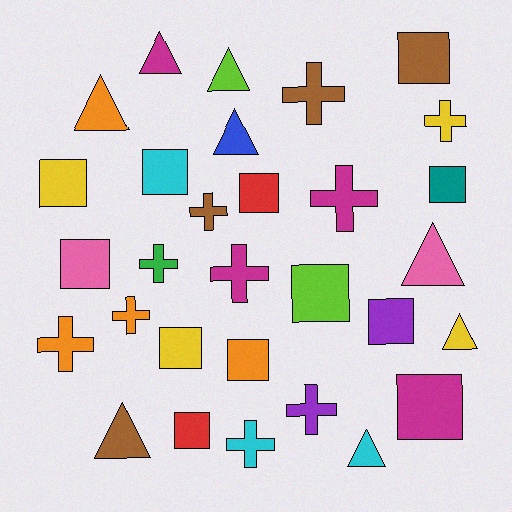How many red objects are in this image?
There are 2 red objects.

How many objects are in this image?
There are 30 objects.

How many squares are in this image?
There are 12 squares.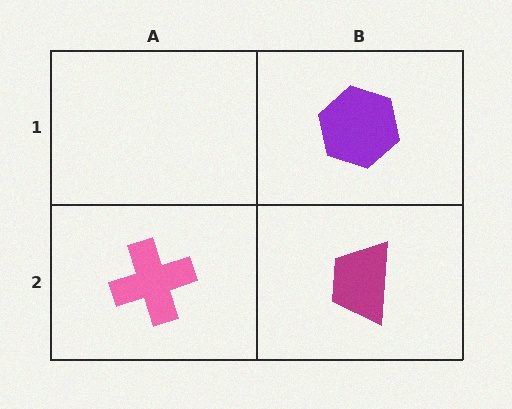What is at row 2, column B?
A magenta trapezoid.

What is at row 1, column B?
A purple hexagon.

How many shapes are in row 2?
2 shapes.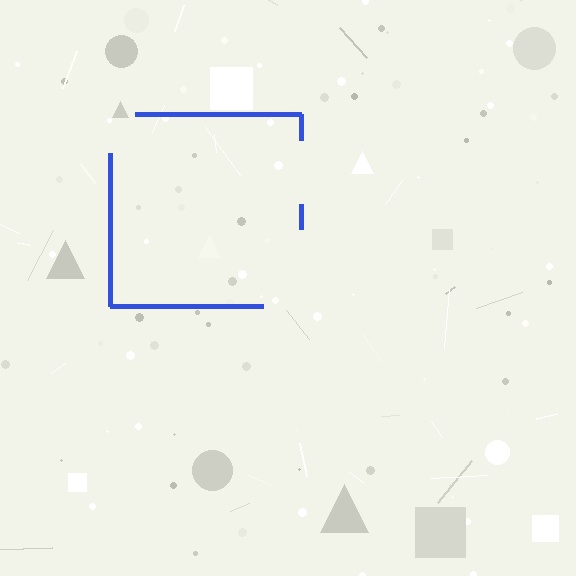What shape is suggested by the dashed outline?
The dashed outline suggests a square.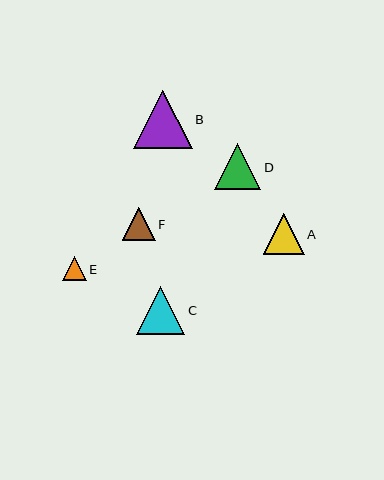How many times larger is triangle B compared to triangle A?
Triangle B is approximately 1.4 times the size of triangle A.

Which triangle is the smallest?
Triangle E is the smallest with a size of approximately 24 pixels.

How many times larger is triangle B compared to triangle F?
Triangle B is approximately 1.8 times the size of triangle F.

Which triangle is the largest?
Triangle B is the largest with a size of approximately 59 pixels.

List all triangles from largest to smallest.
From largest to smallest: B, C, D, A, F, E.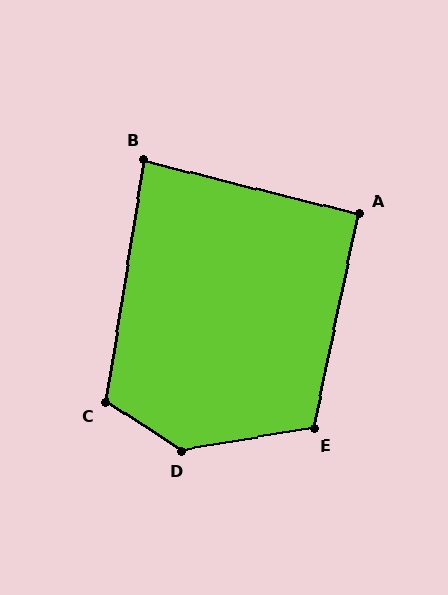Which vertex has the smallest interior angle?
B, at approximately 85 degrees.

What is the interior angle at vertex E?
Approximately 111 degrees (obtuse).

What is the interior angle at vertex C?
Approximately 113 degrees (obtuse).